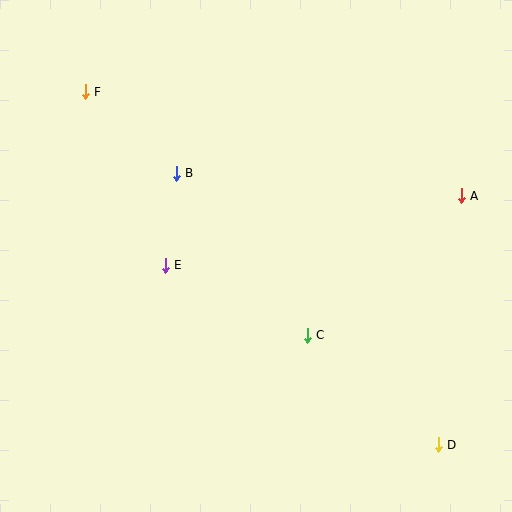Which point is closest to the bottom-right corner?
Point D is closest to the bottom-right corner.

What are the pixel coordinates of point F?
Point F is at (85, 92).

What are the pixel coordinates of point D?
Point D is at (438, 445).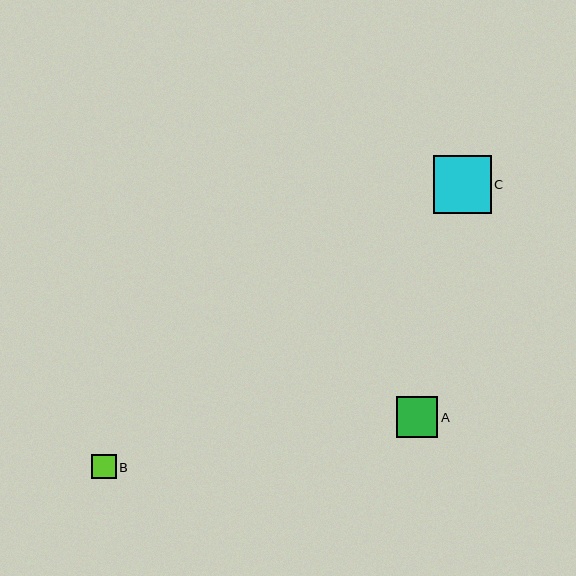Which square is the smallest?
Square B is the smallest with a size of approximately 24 pixels.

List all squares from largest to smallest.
From largest to smallest: C, A, B.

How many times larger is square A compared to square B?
Square A is approximately 1.7 times the size of square B.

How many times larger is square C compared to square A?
Square C is approximately 1.4 times the size of square A.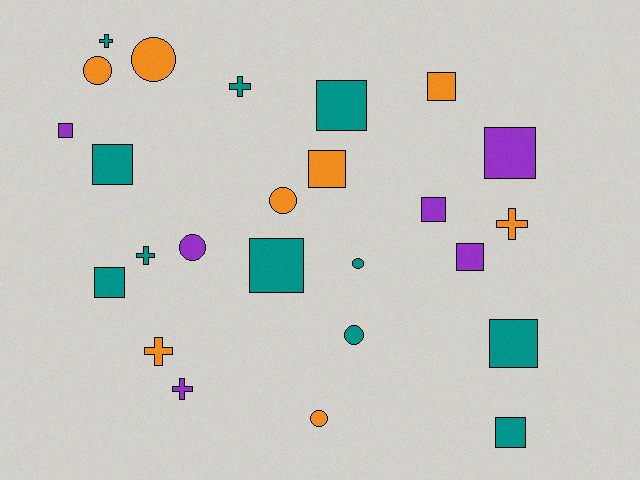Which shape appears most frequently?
Square, with 12 objects.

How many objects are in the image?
There are 25 objects.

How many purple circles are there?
There is 1 purple circle.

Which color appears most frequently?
Teal, with 11 objects.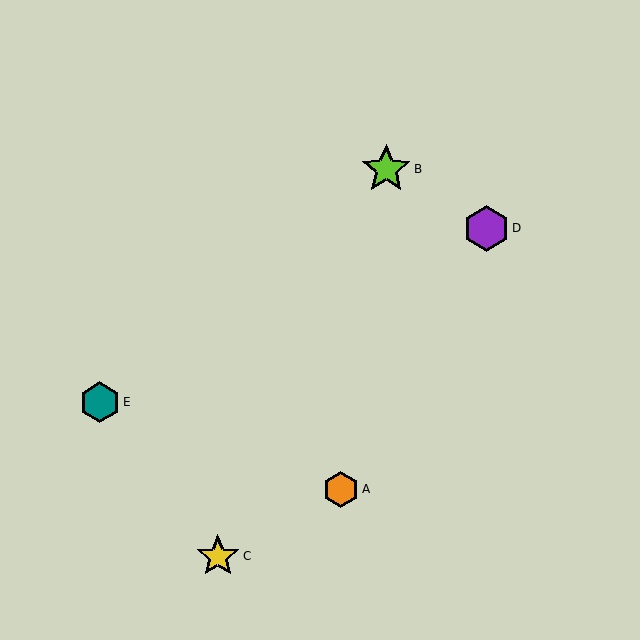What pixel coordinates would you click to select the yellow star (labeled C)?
Click at (218, 556) to select the yellow star C.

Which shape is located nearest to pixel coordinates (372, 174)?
The lime star (labeled B) at (386, 169) is nearest to that location.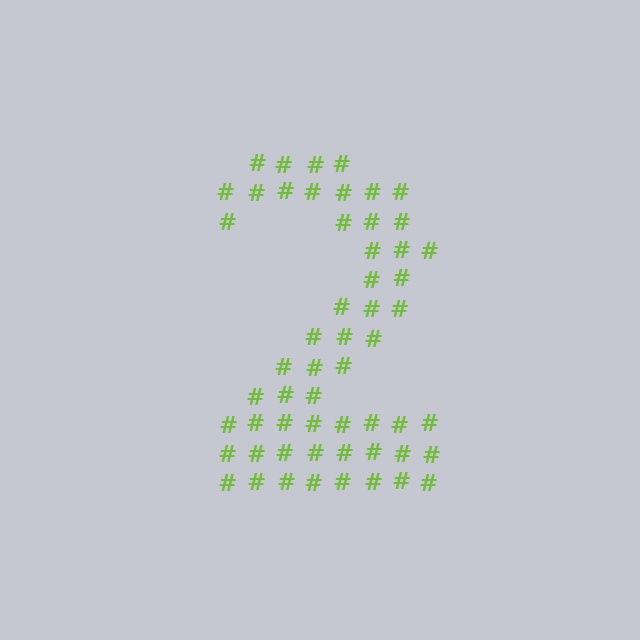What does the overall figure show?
The overall figure shows the digit 2.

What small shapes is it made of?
It is made of small hash symbols.